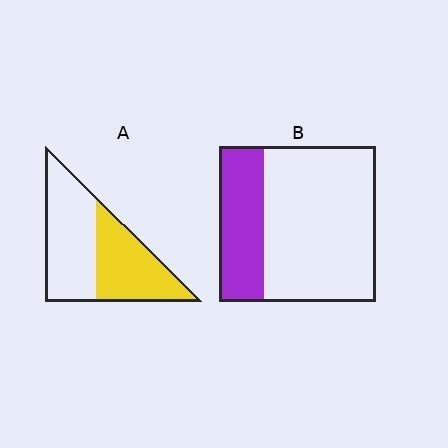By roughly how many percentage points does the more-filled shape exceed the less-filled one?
By roughly 15 percentage points (A over B).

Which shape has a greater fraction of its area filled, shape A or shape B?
Shape A.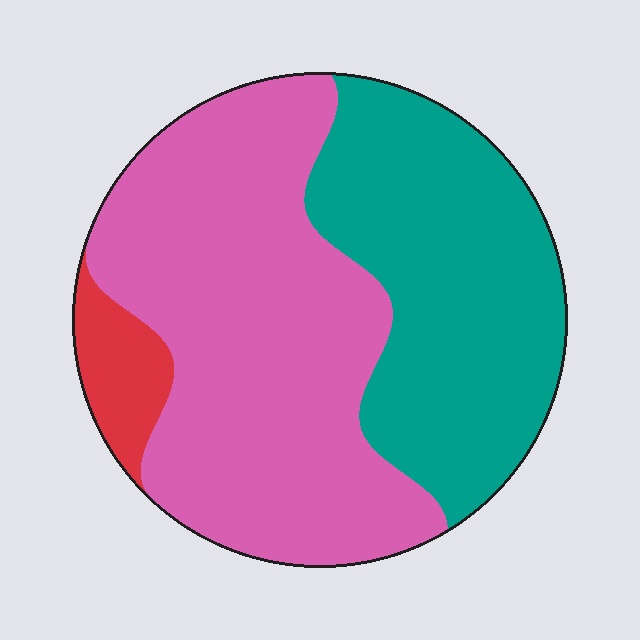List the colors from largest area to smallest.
From largest to smallest: pink, teal, red.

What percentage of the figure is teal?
Teal takes up about three eighths (3/8) of the figure.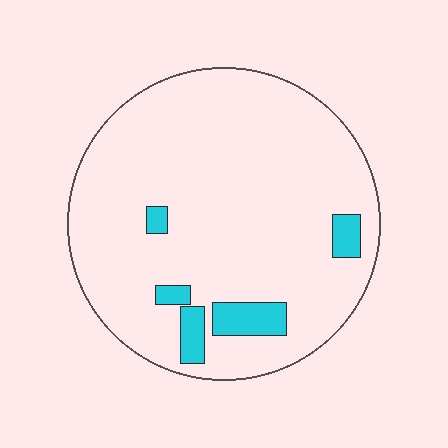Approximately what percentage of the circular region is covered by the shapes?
Approximately 10%.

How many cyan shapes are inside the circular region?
5.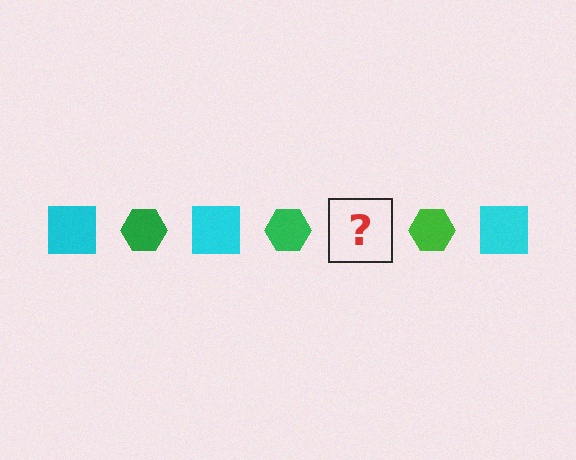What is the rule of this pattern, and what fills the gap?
The rule is that the pattern alternates between cyan square and green hexagon. The gap should be filled with a cyan square.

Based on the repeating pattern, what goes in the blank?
The blank should be a cyan square.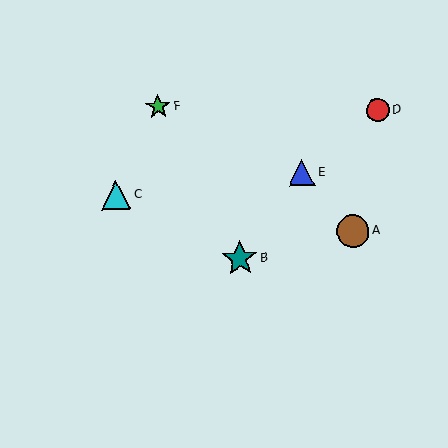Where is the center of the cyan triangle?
The center of the cyan triangle is at (116, 195).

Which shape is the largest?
The teal star (labeled B) is the largest.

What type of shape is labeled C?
Shape C is a cyan triangle.